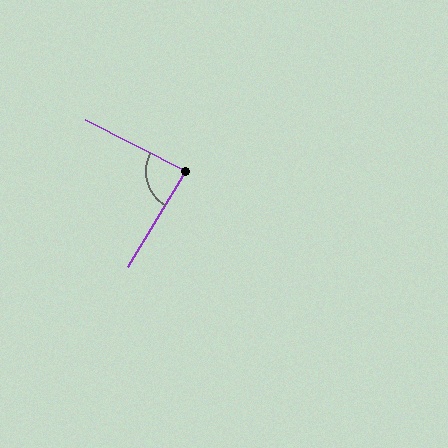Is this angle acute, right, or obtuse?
It is approximately a right angle.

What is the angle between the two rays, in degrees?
Approximately 86 degrees.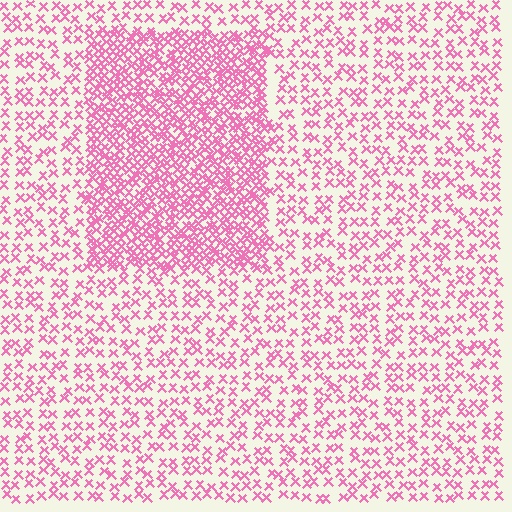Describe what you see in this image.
The image contains small pink elements arranged at two different densities. A rectangle-shaped region is visible where the elements are more densely packed than the surrounding area.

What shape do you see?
I see a rectangle.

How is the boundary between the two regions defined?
The boundary is defined by a change in element density (approximately 2.3x ratio). All elements are the same color, size, and shape.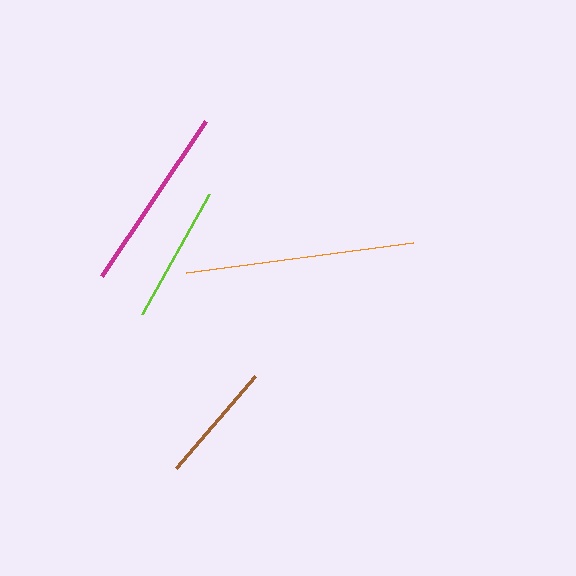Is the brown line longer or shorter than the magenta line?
The magenta line is longer than the brown line.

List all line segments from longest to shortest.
From longest to shortest: orange, magenta, lime, brown.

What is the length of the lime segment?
The lime segment is approximately 138 pixels long.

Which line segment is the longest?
The orange line is the longest at approximately 228 pixels.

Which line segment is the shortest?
The brown line is the shortest at approximately 122 pixels.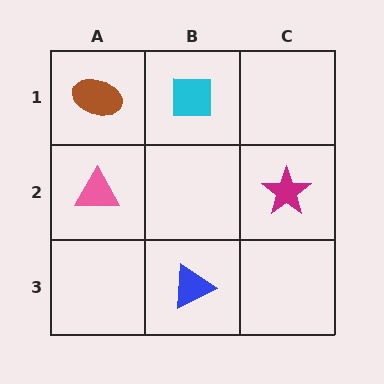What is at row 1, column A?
A brown ellipse.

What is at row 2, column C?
A magenta star.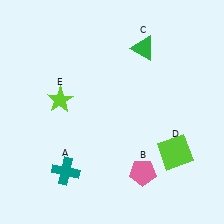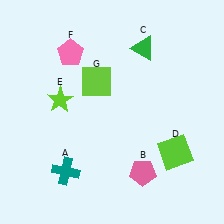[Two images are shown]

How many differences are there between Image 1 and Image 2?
There are 2 differences between the two images.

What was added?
A pink pentagon (F), a lime square (G) were added in Image 2.